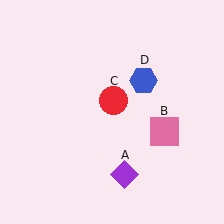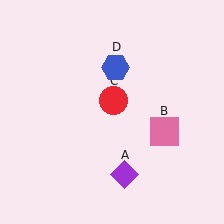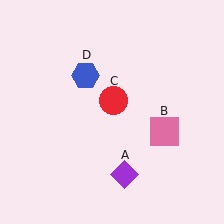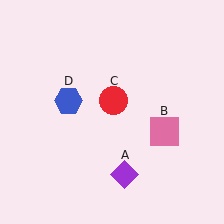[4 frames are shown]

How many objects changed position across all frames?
1 object changed position: blue hexagon (object D).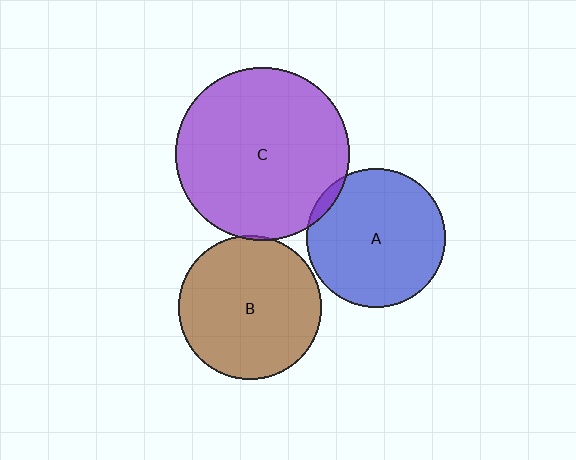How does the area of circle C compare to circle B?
Approximately 1.5 times.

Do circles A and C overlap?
Yes.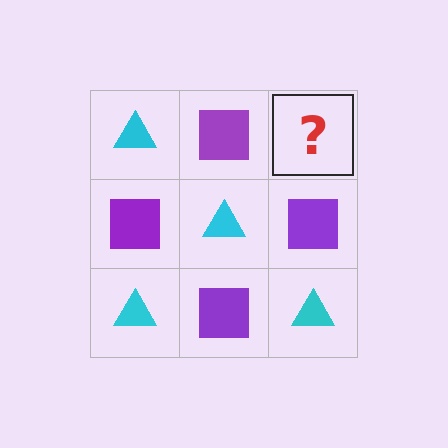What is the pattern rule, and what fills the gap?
The rule is that it alternates cyan triangle and purple square in a checkerboard pattern. The gap should be filled with a cyan triangle.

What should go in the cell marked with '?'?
The missing cell should contain a cyan triangle.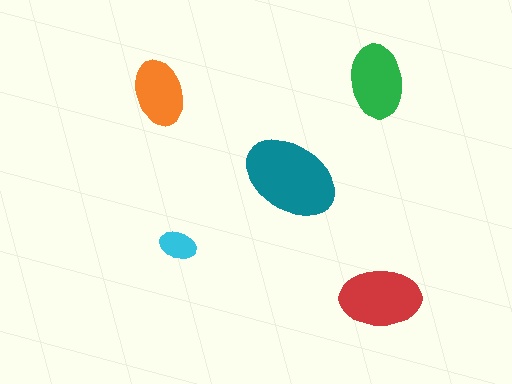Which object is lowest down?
The red ellipse is bottommost.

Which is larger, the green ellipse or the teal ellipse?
The teal one.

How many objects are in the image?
There are 5 objects in the image.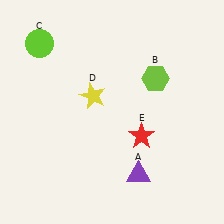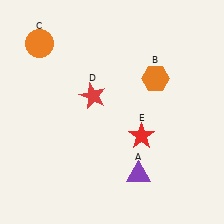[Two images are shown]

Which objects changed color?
B changed from lime to orange. C changed from lime to orange. D changed from yellow to red.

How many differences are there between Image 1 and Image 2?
There are 3 differences between the two images.